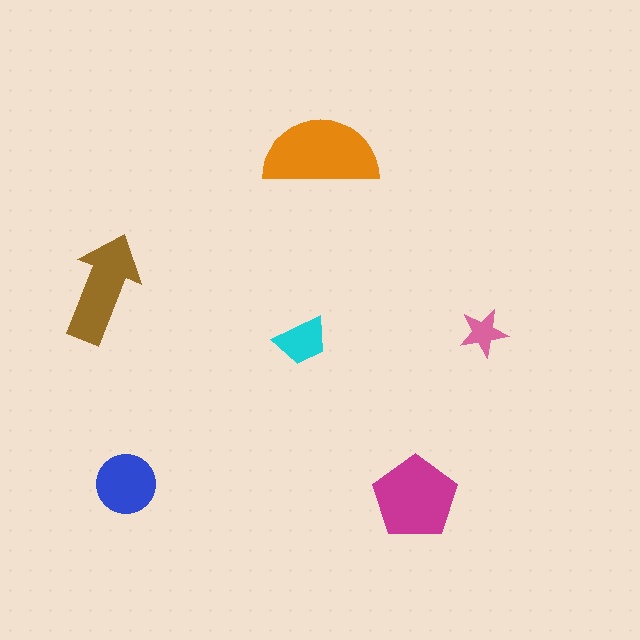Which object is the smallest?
The pink star.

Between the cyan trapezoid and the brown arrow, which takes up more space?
The brown arrow.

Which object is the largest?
The orange semicircle.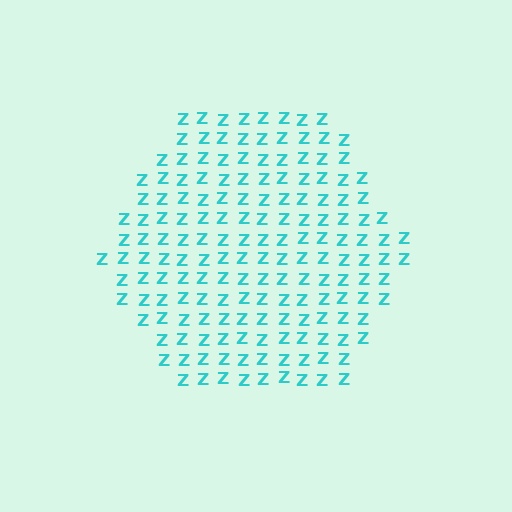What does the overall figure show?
The overall figure shows a hexagon.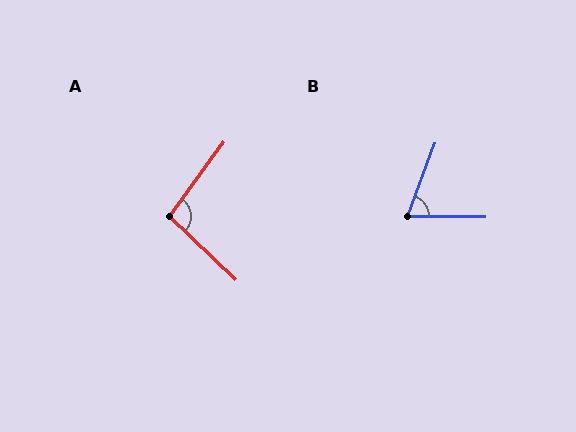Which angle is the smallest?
B, at approximately 70 degrees.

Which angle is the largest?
A, at approximately 97 degrees.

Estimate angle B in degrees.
Approximately 70 degrees.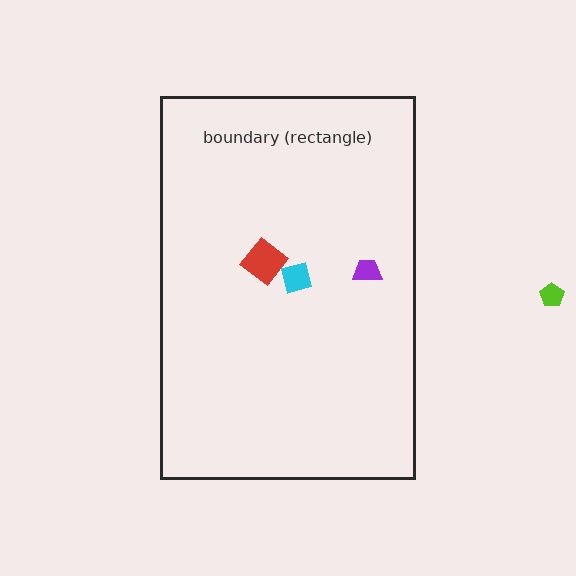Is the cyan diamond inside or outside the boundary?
Inside.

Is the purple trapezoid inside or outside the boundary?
Inside.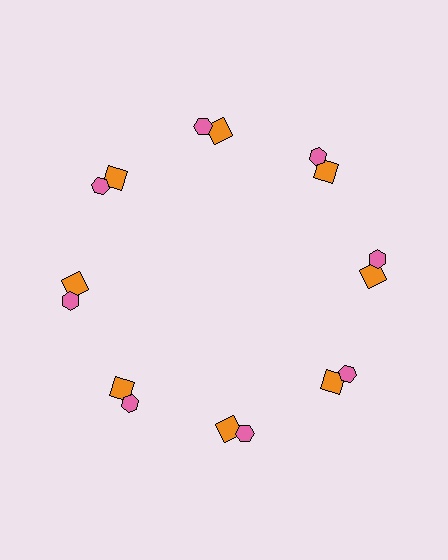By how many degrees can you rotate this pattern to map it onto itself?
The pattern maps onto itself every 45 degrees of rotation.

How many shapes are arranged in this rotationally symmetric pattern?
There are 16 shapes, arranged in 8 groups of 2.